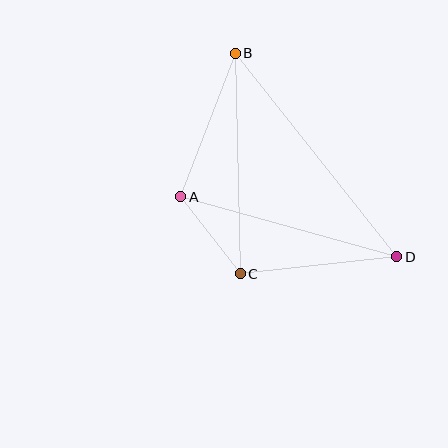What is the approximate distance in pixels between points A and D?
The distance between A and D is approximately 224 pixels.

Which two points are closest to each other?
Points A and C are closest to each other.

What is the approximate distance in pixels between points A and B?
The distance between A and B is approximately 153 pixels.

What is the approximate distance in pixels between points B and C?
The distance between B and C is approximately 220 pixels.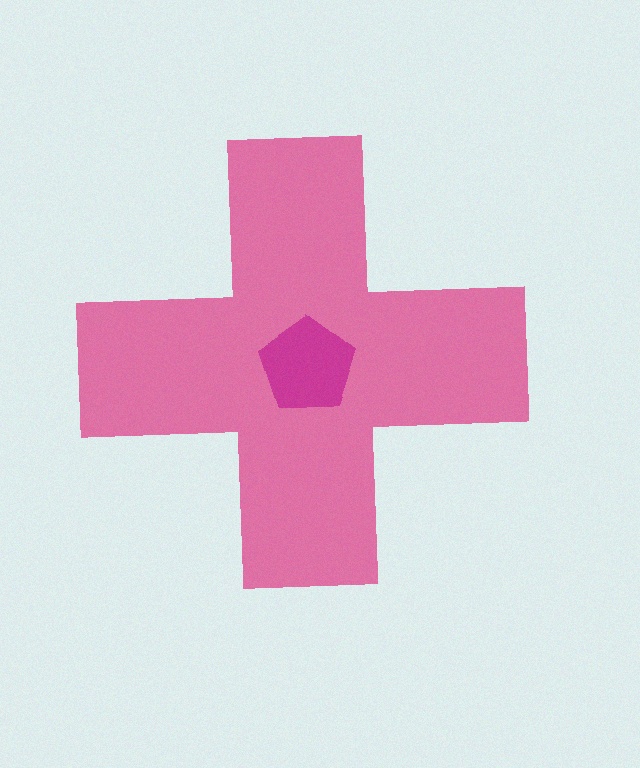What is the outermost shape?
The pink cross.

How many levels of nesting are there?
2.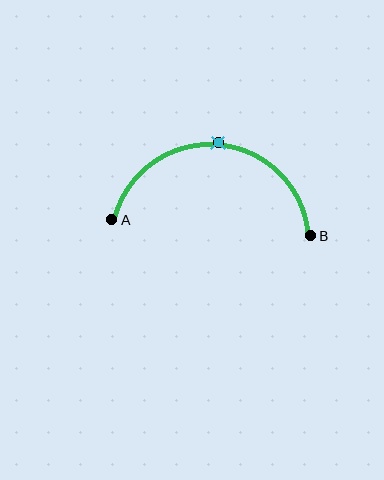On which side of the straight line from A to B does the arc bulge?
The arc bulges above the straight line connecting A and B.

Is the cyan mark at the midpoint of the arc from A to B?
Yes. The cyan mark lies on the arc at equal arc-length from both A and B — it is the arc midpoint.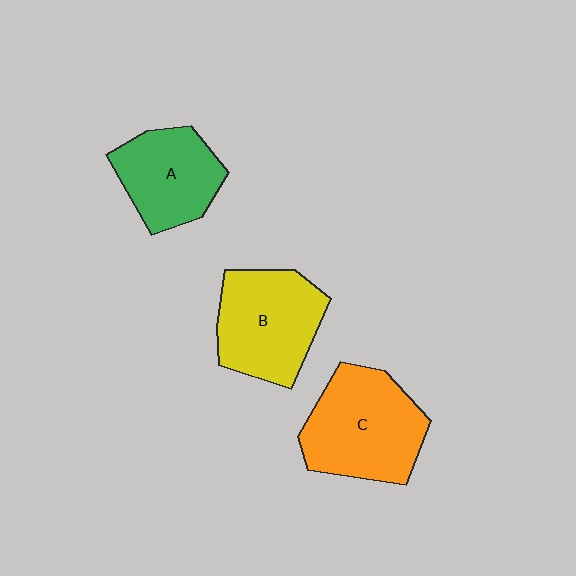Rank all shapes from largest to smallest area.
From largest to smallest: C (orange), B (yellow), A (green).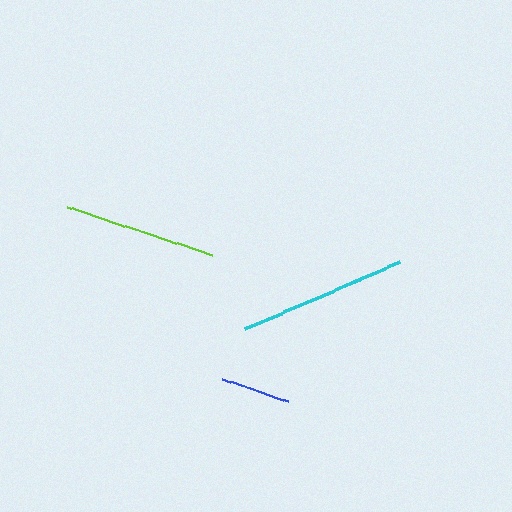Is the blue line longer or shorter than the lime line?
The lime line is longer than the blue line.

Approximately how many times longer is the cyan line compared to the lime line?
The cyan line is approximately 1.1 times the length of the lime line.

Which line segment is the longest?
The cyan line is the longest at approximately 169 pixels.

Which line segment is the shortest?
The blue line is the shortest at approximately 69 pixels.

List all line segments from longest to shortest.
From longest to shortest: cyan, lime, blue.